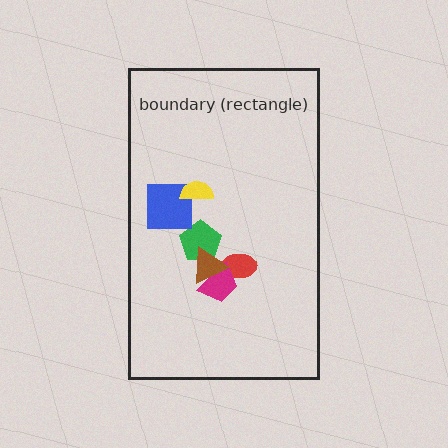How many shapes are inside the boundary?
6 inside, 0 outside.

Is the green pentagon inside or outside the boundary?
Inside.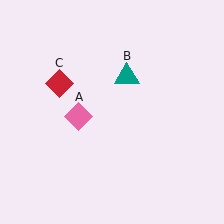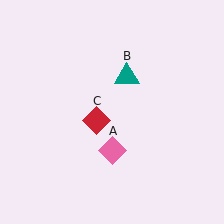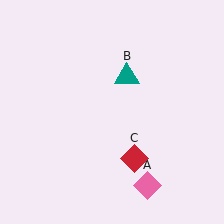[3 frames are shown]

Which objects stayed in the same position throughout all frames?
Teal triangle (object B) remained stationary.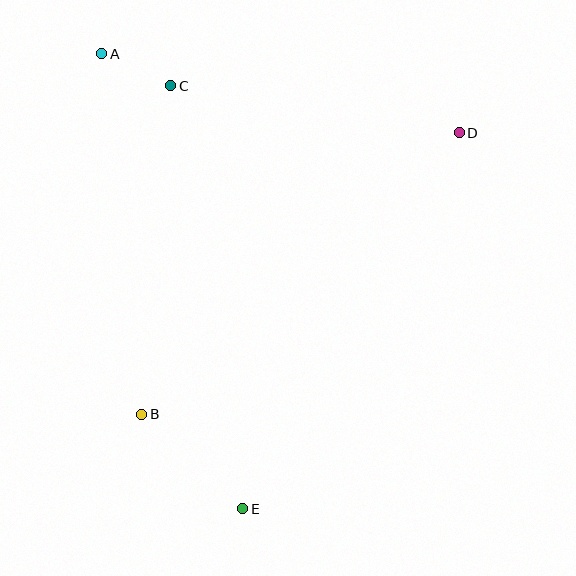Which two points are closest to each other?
Points A and C are closest to each other.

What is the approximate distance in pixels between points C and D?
The distance between C and D is approximately 293 pixels.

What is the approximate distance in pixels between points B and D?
The distance between B and D is approximately 424 pixels.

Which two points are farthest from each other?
Points A and E are farthest from each other.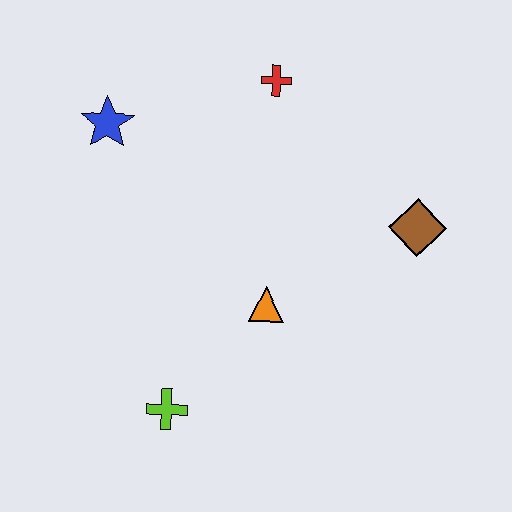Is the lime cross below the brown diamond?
Yes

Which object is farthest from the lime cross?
The red cross is farthest from the lime cross.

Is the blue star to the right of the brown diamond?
No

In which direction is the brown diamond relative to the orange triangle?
The brown diamond is to the right of the orange triangle.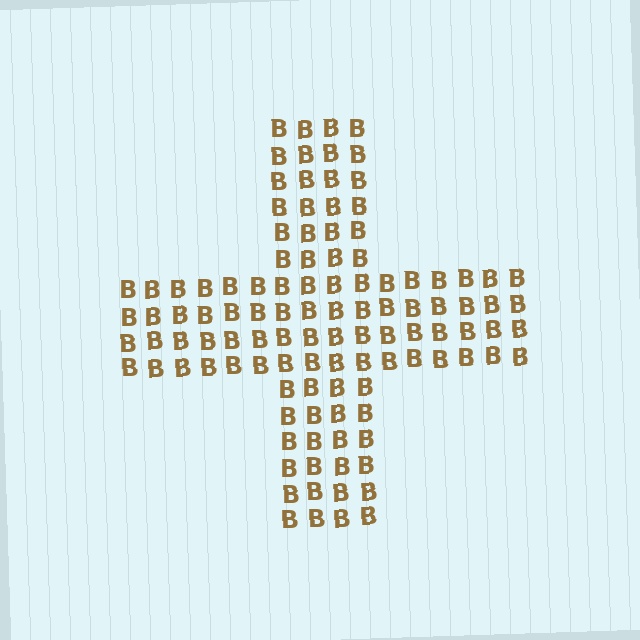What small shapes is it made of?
It is made of small letter B's.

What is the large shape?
The large shape is a cross.